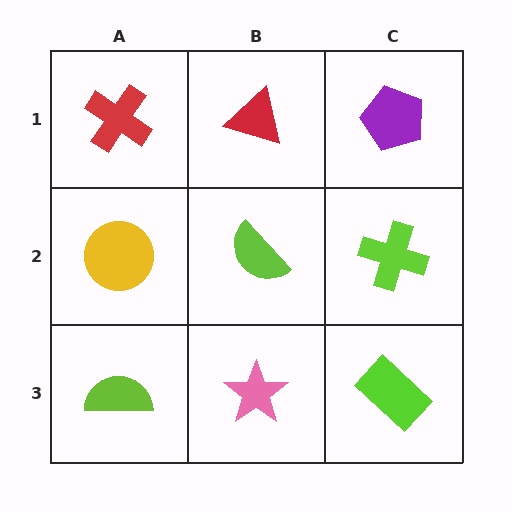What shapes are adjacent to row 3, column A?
A yellow circle (row 2, column A), a pink star (row 3, column B).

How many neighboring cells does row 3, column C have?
2.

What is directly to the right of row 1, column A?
A red triangle.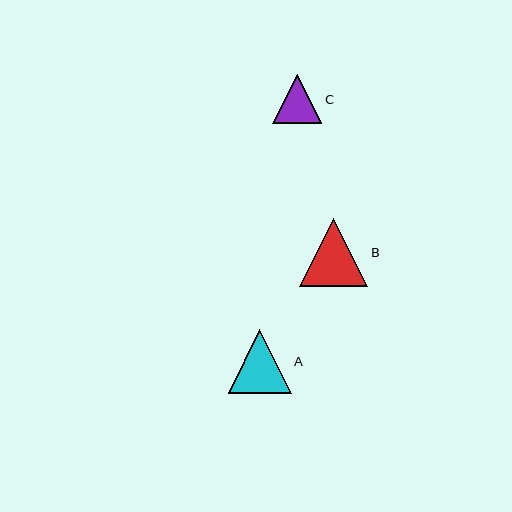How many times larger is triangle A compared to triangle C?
Triangle A is approximately 1.3 times the size of triangle C.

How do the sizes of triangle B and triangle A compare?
Triangle B and triangle A are approximately the same size.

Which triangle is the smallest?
Triangle C is the smallest with a size of approximately 49 pixels.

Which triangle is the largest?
Triangle B is the largest with a size of approximately 68 pixels.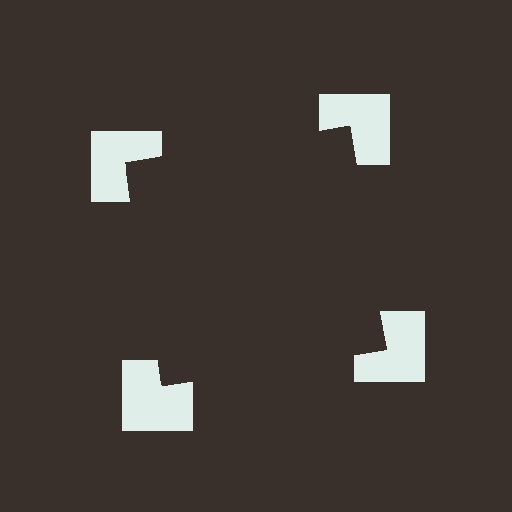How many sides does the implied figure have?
4 sides.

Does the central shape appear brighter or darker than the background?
It typically appears slightly darker than the background, even though no actual brightness change is drawn.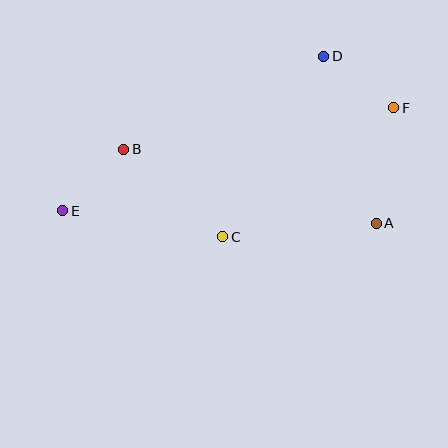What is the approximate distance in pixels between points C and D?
The distance between C and D is approximately 207 pixels.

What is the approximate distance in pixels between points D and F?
The distance between D and F is approximately 87 pixels.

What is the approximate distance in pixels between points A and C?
The distance between A and C is approximately 154 pixels.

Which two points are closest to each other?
Points B and E are closest to each other.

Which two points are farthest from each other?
Points E and F are farthest from each other.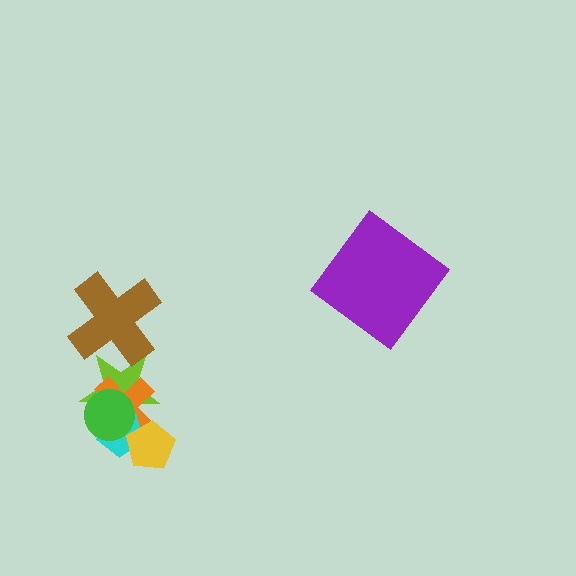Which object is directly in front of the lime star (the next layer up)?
The orange cross is directly in front of the lime star.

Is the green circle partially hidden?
No, no other shape covers it.